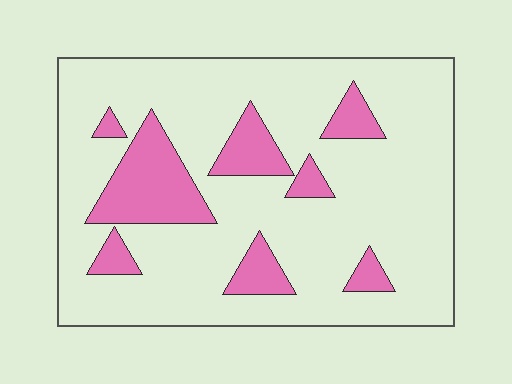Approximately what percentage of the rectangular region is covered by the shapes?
Approximately 20%.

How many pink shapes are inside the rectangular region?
8.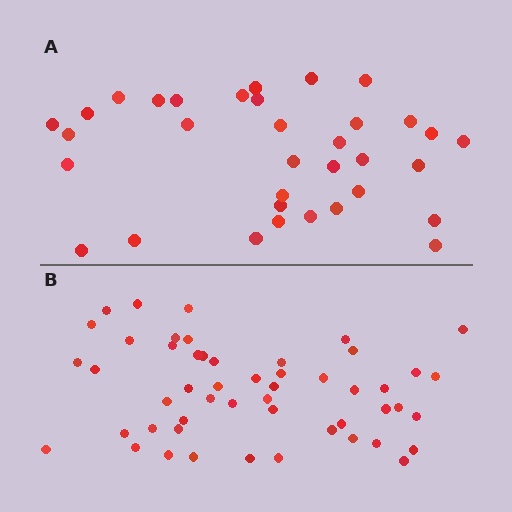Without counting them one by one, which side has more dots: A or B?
Region B (the bottom region) has more dots.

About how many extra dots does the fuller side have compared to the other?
Region B has approximately 15 more dots than region A.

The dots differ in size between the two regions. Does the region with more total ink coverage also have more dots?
No. Region A has more total ink coverage because its dots are larger, but region B actually contains more individual dots. Total area can be misleading — the number of items is what matters here.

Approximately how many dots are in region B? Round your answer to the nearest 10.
About 50 dots. (The exact count is 51, which rounds to 50.)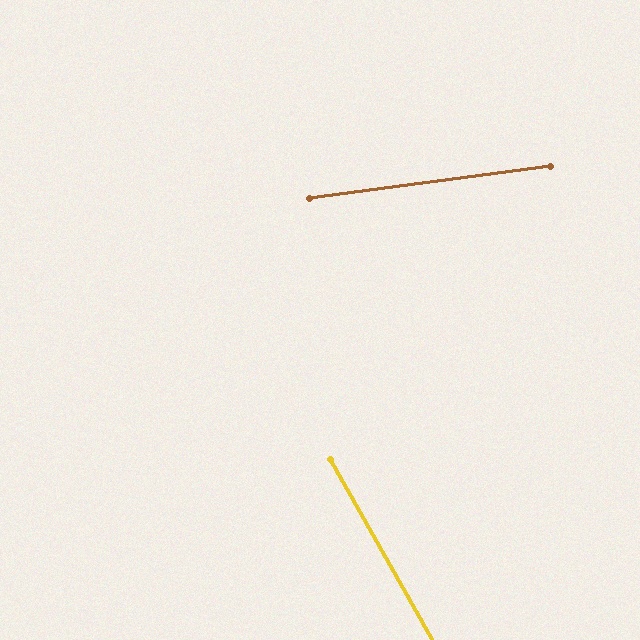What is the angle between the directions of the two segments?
Approximately 68 degrees.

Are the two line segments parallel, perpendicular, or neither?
Neither parallel nor perpendicular — they differ by about 68°.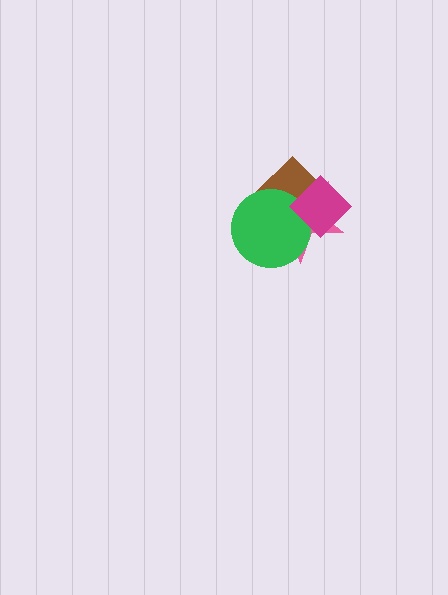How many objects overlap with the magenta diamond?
3 objects overlap with the magenta diamond.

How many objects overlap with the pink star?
3 objects overlap with the pink star.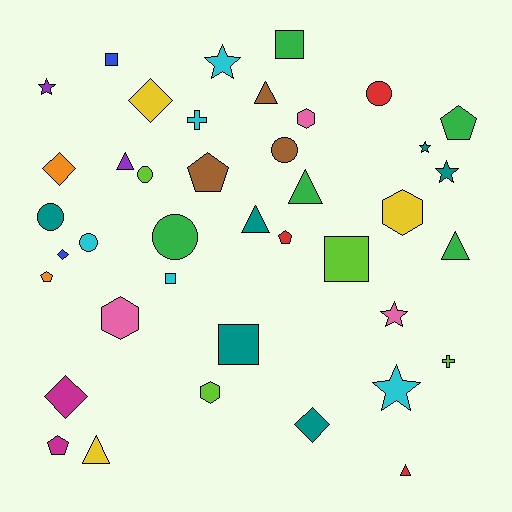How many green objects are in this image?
There are 5 green objects.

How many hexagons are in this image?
There are 4 hexagons.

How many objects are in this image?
There are 40 objects.